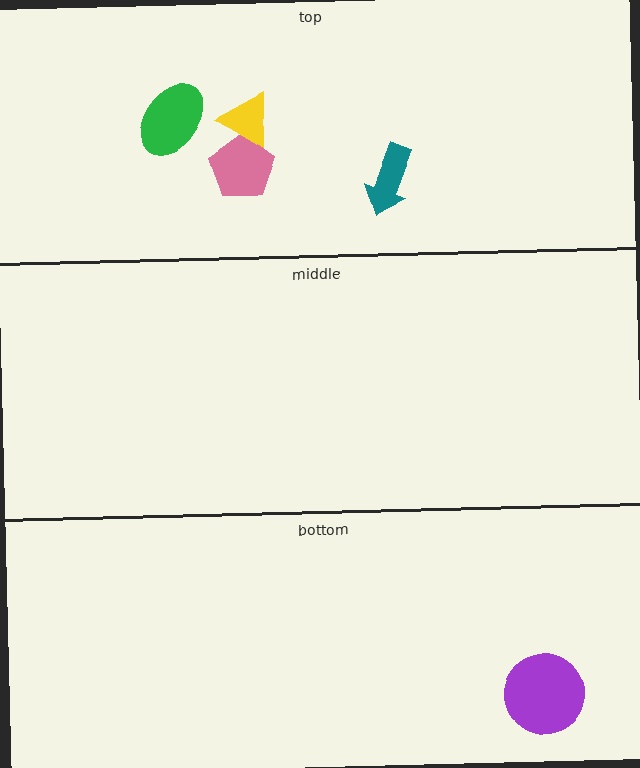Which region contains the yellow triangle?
The top region.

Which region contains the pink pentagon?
The top region.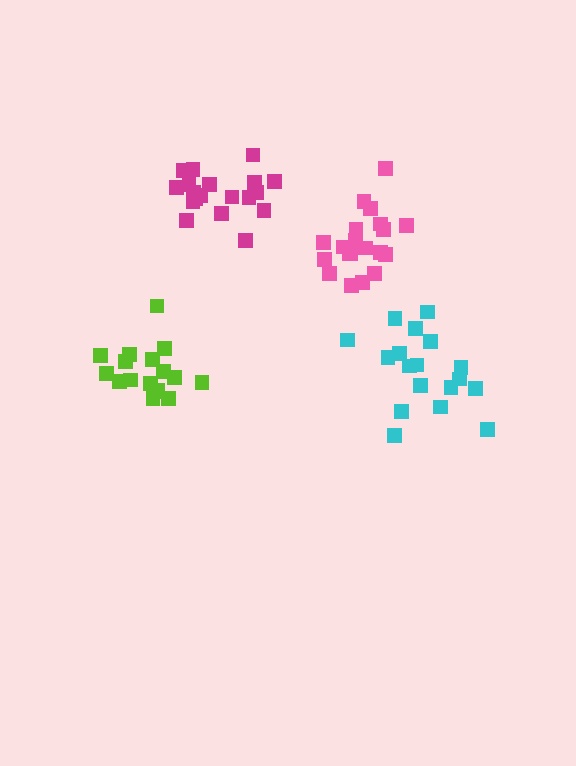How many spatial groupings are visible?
There are 4 spatial groupings.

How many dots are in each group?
Group 1: 18 dots, Group 2: 19 dots, Group 3: 20 dots, Group 4: 17 dots (74 total).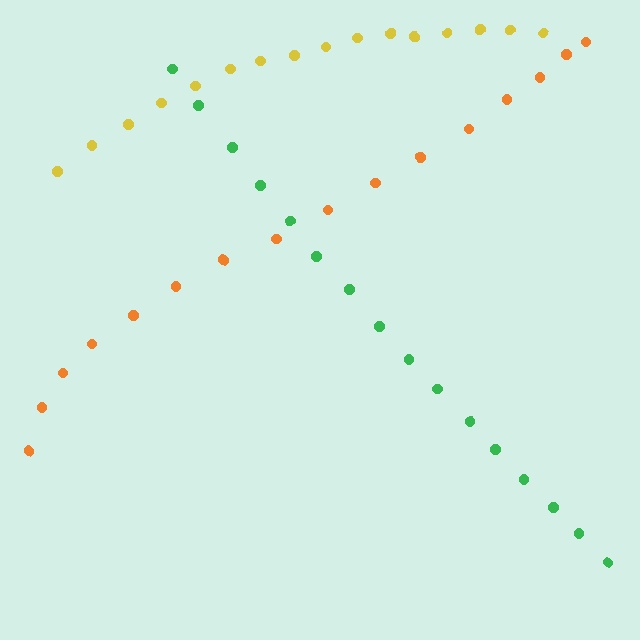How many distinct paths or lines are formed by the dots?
There are 3 distinct paths.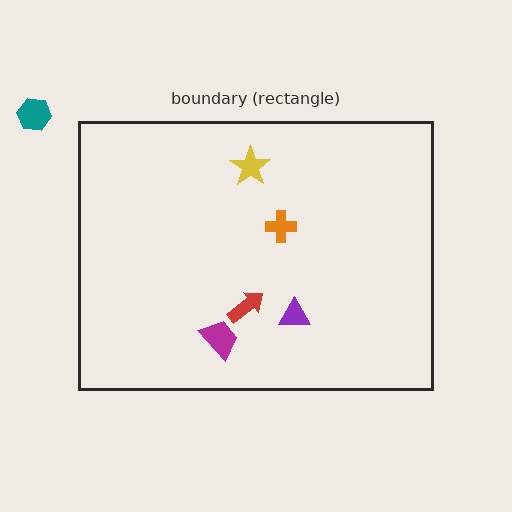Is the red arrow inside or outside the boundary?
Inside.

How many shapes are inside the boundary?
5 inside, 1 outside.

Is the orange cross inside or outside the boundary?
Inside.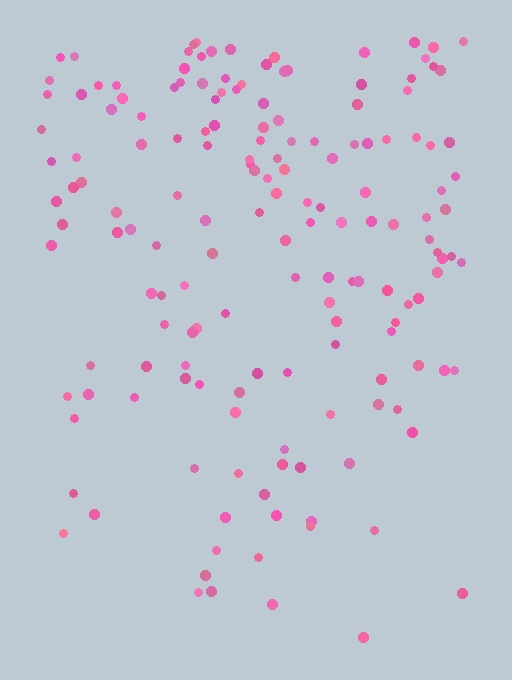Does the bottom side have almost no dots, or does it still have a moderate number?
Still a moderate number, just noticeably fewer than the top.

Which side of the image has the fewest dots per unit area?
The bottom.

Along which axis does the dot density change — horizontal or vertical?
Vertical.